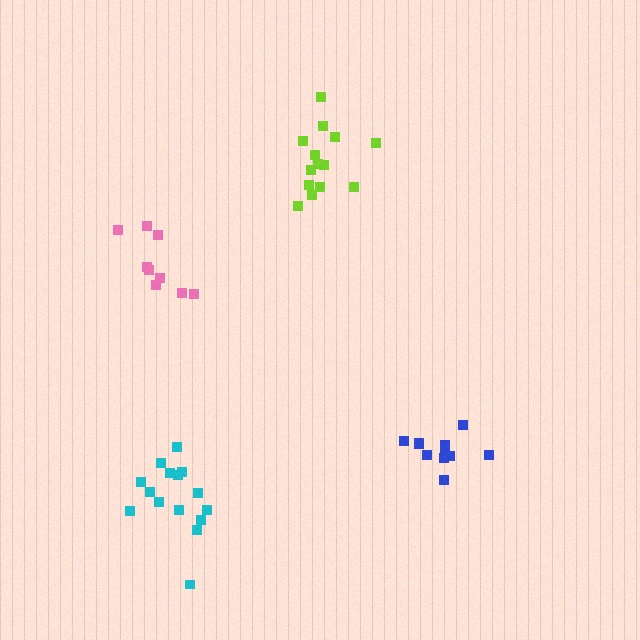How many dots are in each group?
Group 1: 12 dots, Group 2: 14 dots, Group 3: 9 dots, Group 4: 15 dots (50 total).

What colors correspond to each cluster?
The clusters are colored: blue, lime, pink, cyan.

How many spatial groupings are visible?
There are 4 spatial groupings.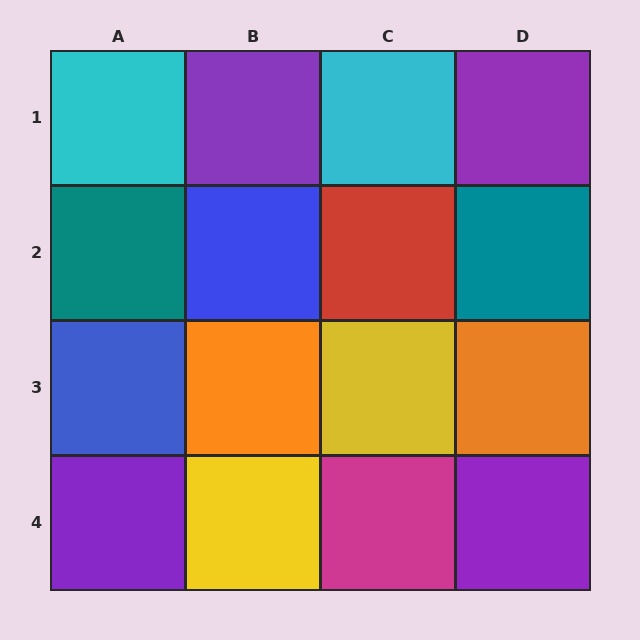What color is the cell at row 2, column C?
Red.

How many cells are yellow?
2 cells are yellow.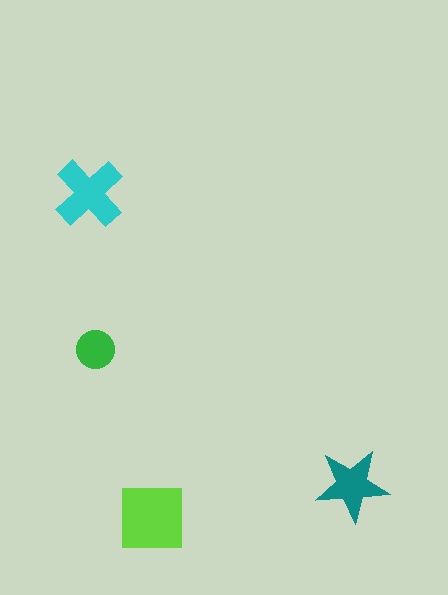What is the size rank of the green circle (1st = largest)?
4th.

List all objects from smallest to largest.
The green circle, the teal star, the cyan cross, the lime square.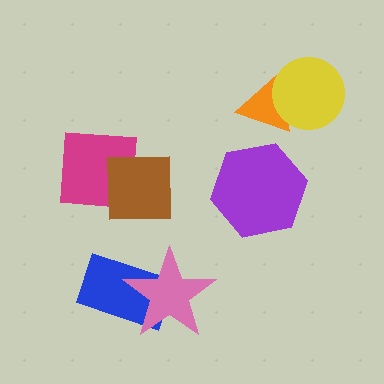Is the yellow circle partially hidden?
No, no other shape covers it.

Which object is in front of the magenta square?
The brown square is in front of the magenta square.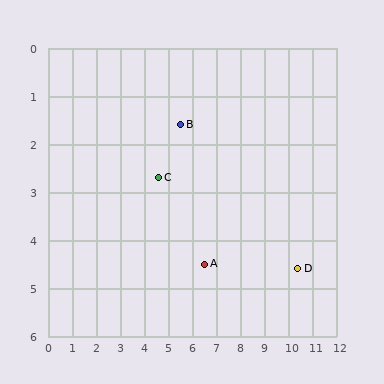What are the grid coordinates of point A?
Point A is at approximately (6.5, 4.5).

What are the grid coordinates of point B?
Point B is at approximately (5.5, 1.6).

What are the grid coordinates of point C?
Point C is at approximately (4.6, 2.7).